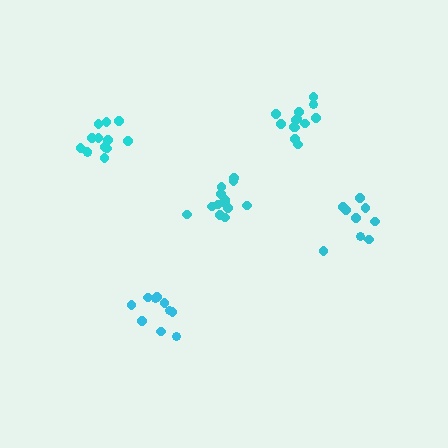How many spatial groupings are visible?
There are 5 spatial groupings.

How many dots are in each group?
Group 1: 13 dots, Group 2: 9 dots, Group 3: 13 dots, Group 4: 10 dots, Group 5: 13 dots (58 total).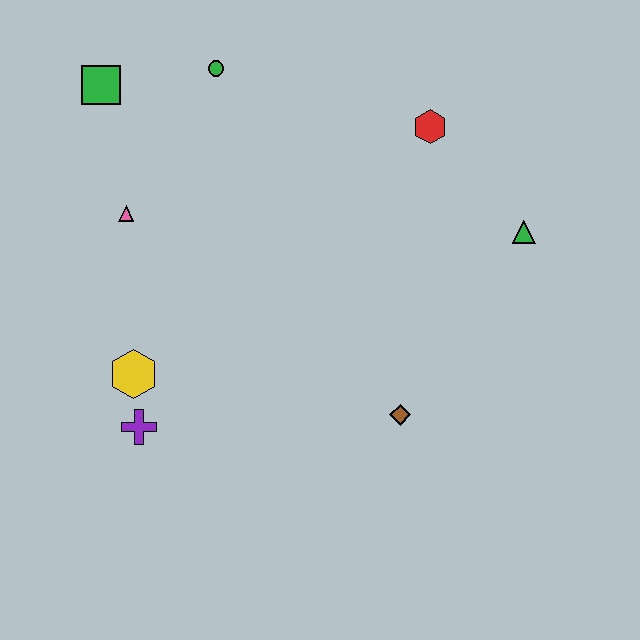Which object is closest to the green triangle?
The red hexagon is closest to the green triangle.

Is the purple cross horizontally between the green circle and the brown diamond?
No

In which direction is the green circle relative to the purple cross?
The green circle is above the purple cross.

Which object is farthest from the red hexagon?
The purple cross is farthest from the red hexagon.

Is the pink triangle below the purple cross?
No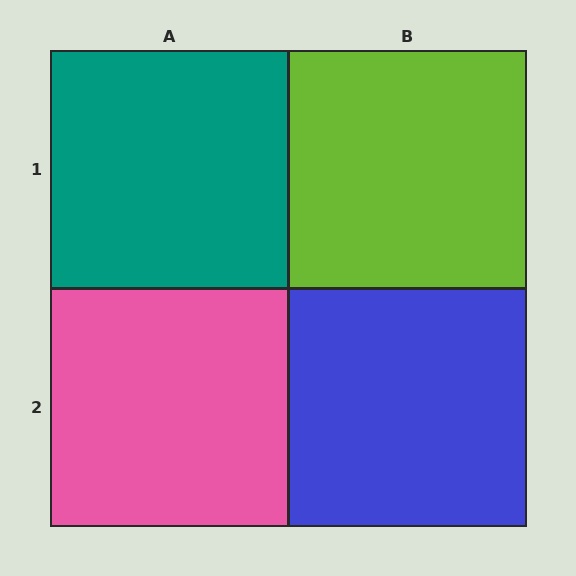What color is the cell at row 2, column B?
Blue.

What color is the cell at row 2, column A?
Pink.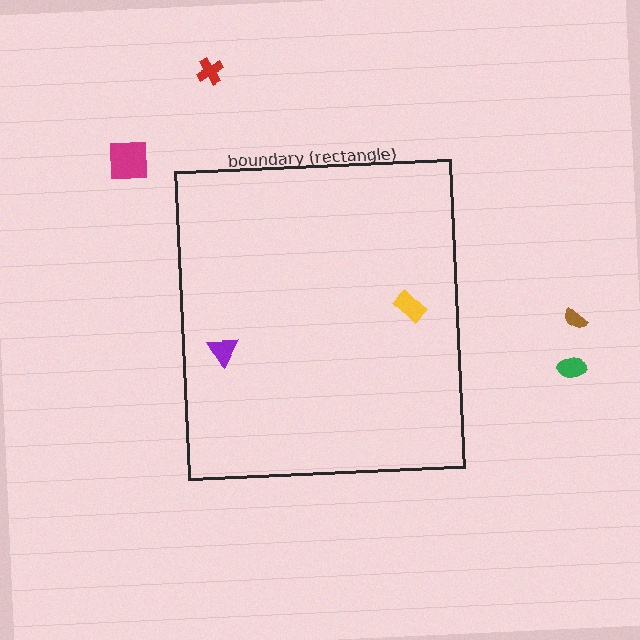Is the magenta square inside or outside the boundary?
Outside.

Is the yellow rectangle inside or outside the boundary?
Inside.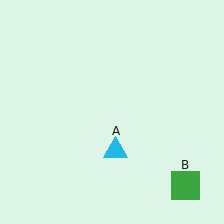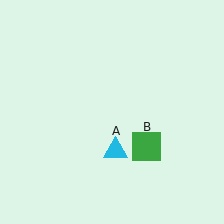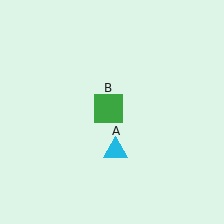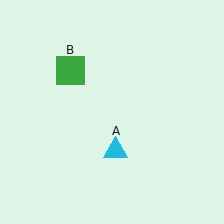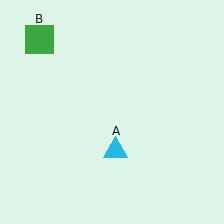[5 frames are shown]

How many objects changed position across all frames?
1 object changed position: green square (object B).